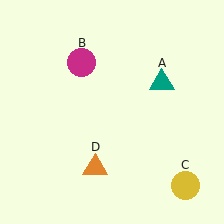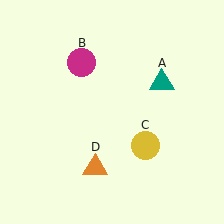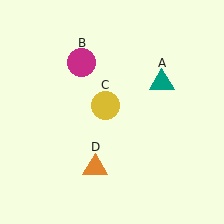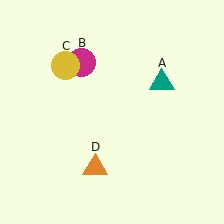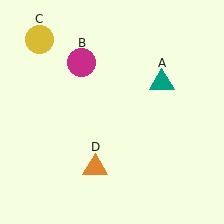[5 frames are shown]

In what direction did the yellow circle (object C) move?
The yellow circle (object C) moved up and to the left.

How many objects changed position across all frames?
1 object changed position: yellow circle (object C).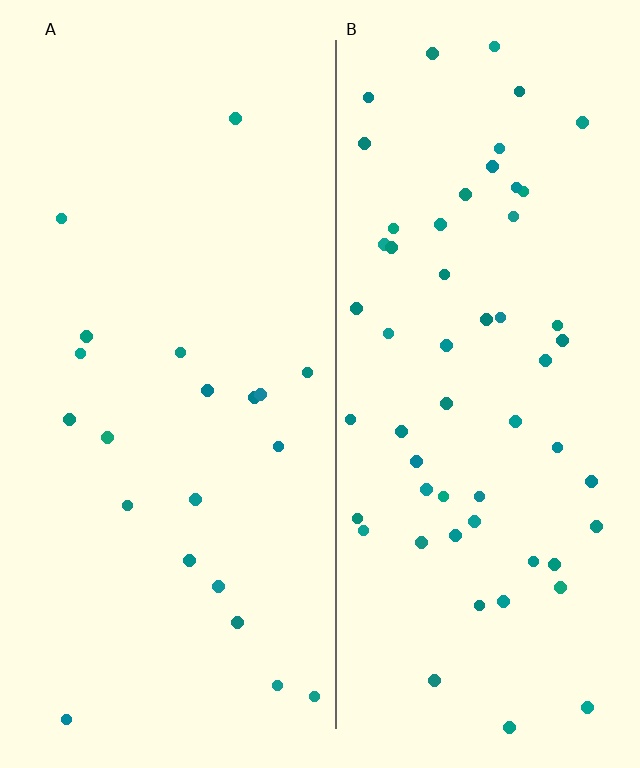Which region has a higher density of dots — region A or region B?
B (the right).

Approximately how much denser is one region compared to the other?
Approximately 2.7× — region B over region A.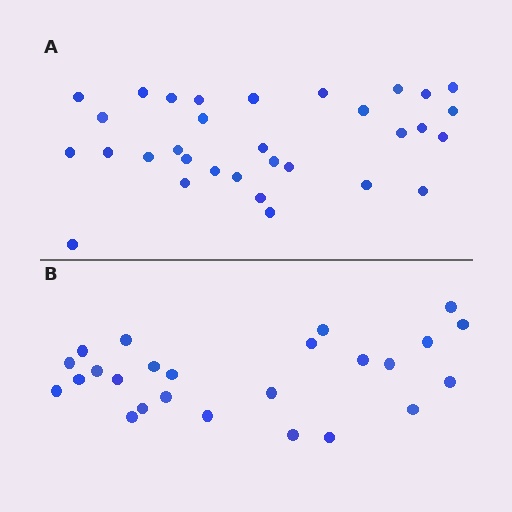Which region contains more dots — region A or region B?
Region A (the top region) has more dots.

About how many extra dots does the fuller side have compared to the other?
Region A has roughly 8 or so more dots than region B.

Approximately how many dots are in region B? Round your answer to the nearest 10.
About 20 dots. (The exact count is 25, which rounds to 20.)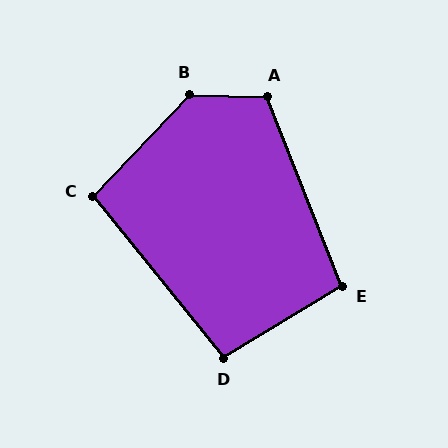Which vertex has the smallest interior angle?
C, at approximately 98 degrees.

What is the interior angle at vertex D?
Approximately 98 degrees (obtuse).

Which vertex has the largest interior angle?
B, at approximately 132 degrees.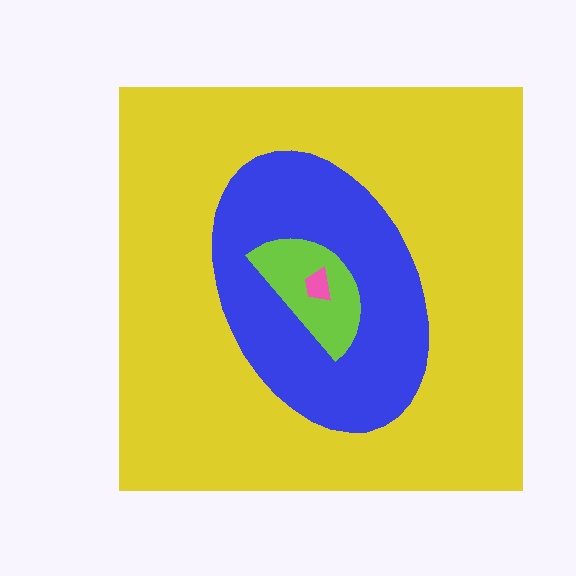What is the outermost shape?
The yellow square.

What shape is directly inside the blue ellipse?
The lime semicircle.